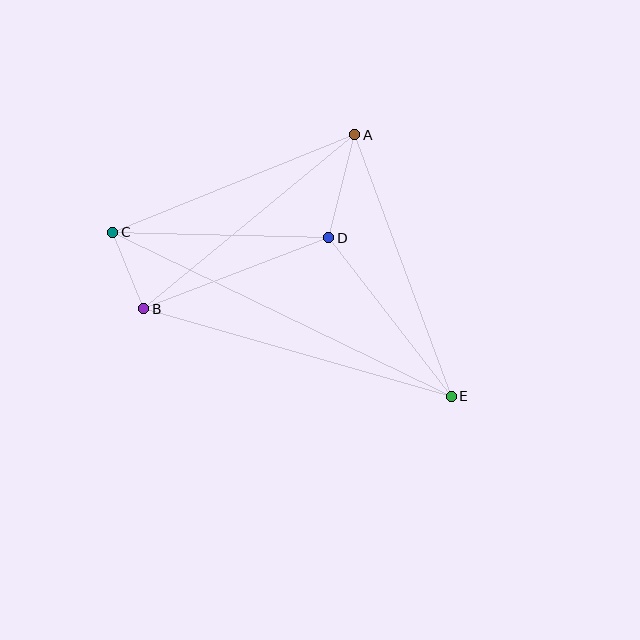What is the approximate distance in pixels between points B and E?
The distance between B and E is approximately 320 pixels.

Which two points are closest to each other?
Points B and C are closest to each other.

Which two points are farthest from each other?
Points C and E are farthest from each other.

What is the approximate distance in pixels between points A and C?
The distance between A and C is approximately 261 pixels.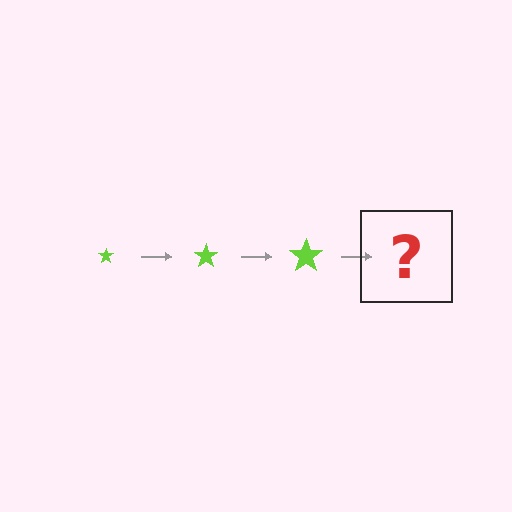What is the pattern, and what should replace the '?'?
The pattern is that the star gets progressively larger each step. The '?' should be a lime star, larger than the previous one.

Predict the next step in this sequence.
The next step is a lime star, larger than the previous one.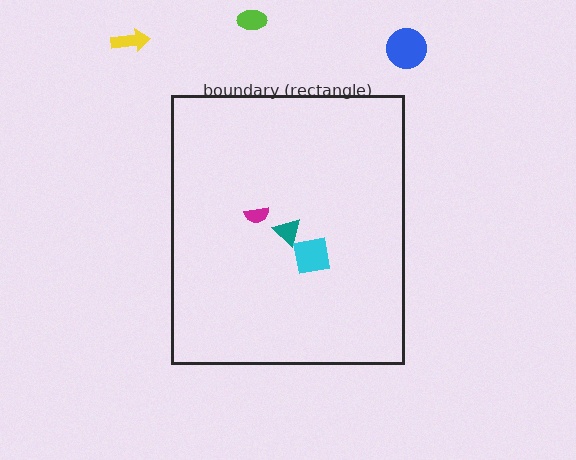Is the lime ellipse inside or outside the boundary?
Outside.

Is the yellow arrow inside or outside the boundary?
Outside.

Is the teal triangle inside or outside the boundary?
Inside.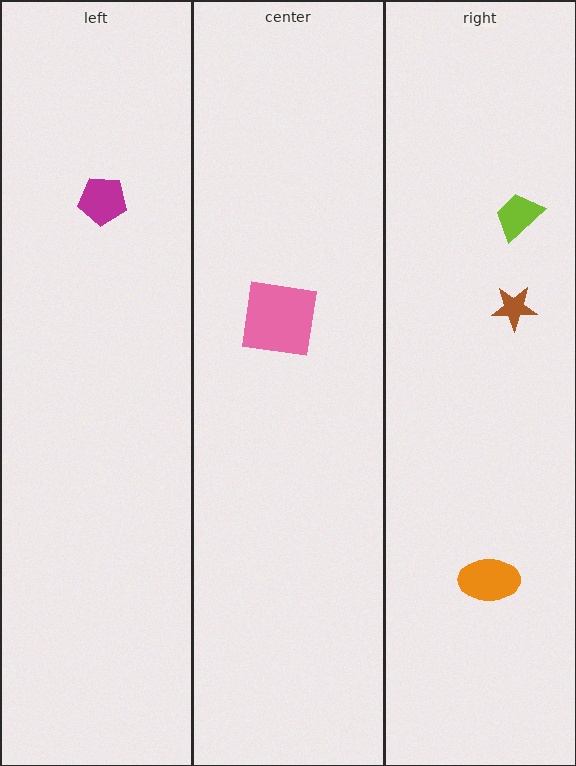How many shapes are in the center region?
1.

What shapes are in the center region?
The pink square.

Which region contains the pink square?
The center region.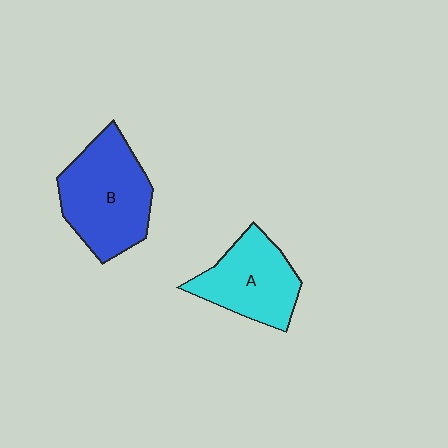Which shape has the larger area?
Shape B (blue).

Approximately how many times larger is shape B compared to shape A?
Approximately 1.3 times.